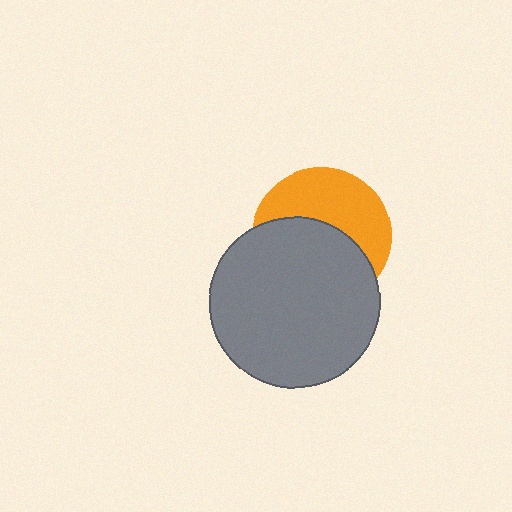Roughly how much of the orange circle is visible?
About half of it is visible (roughly 46%).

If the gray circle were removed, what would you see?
You would see the complete orange circle.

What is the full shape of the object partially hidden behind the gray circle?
The partially hidden object is an orange circle.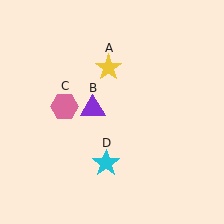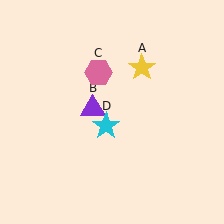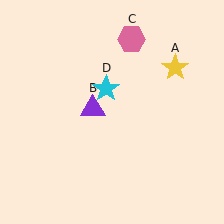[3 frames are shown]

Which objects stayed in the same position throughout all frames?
Purple triangle (object B) remained stationary.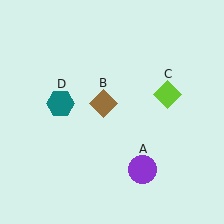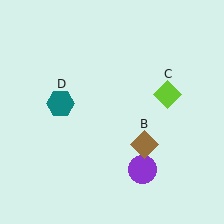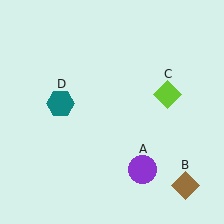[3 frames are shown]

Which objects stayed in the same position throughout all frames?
Purple circle (object A) and lime diamond (object C) and teal hexagon (object D) remained stationary.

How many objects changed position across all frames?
1 object changed position: brown diamond (object B).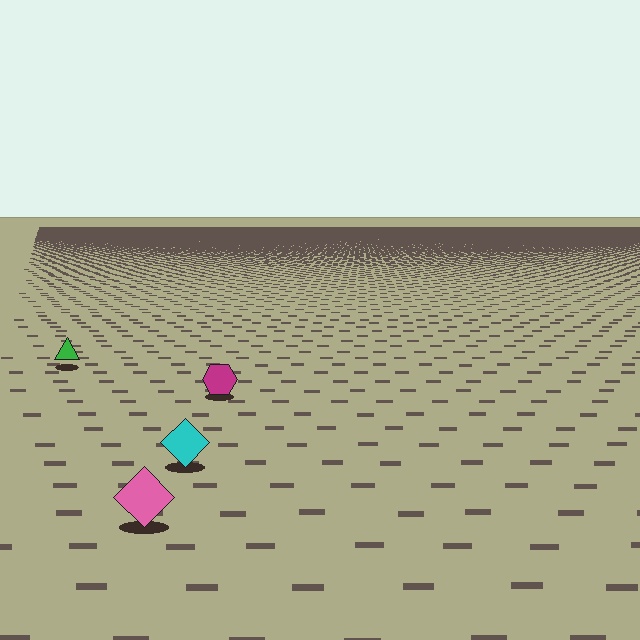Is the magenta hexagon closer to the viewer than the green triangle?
Yes. The magenta hexagon is closer — you can tell from the texture gradient: the ground texture is coarser near it.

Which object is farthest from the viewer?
The green triangle is farthest from the viewer. It appears smaller and the ground texture around it is denser.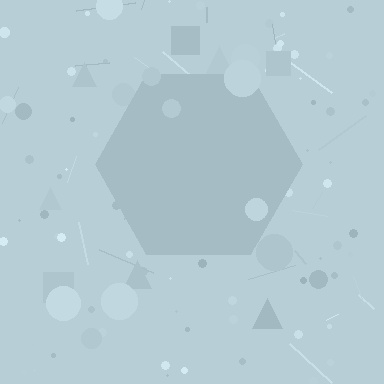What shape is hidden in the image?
A hexagon is hidden in the image.